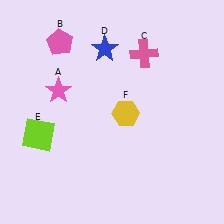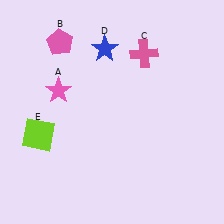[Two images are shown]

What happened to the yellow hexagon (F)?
The yellow hexagon (F) was removed in Image 2. It was in the bottom-right area of Image 1.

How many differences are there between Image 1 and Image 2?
There is 1 difference between the two images.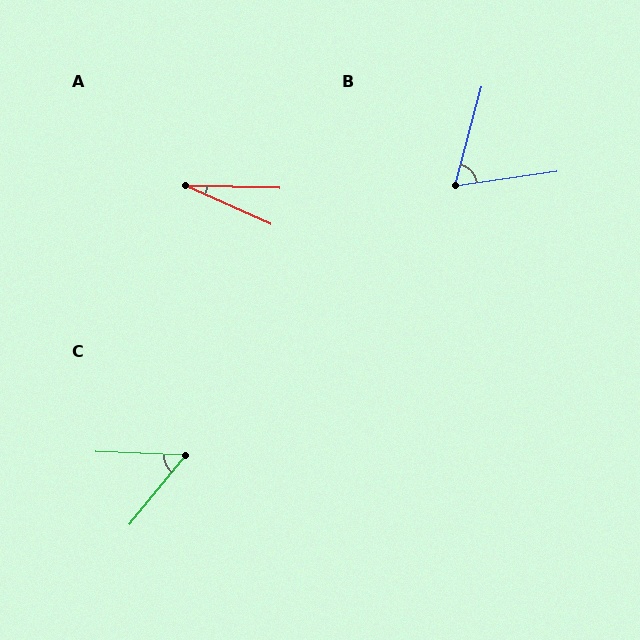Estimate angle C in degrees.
Approximately 54 degrees.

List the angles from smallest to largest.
A (22°), C (54°), B (67°).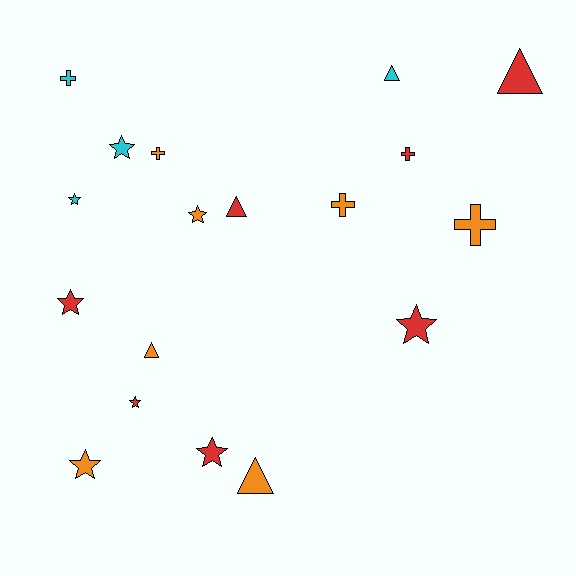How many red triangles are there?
There are 2 red triangles.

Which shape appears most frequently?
Star, with 8 objects.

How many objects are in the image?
There are 18 objects.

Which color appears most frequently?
Red, with 7 objects.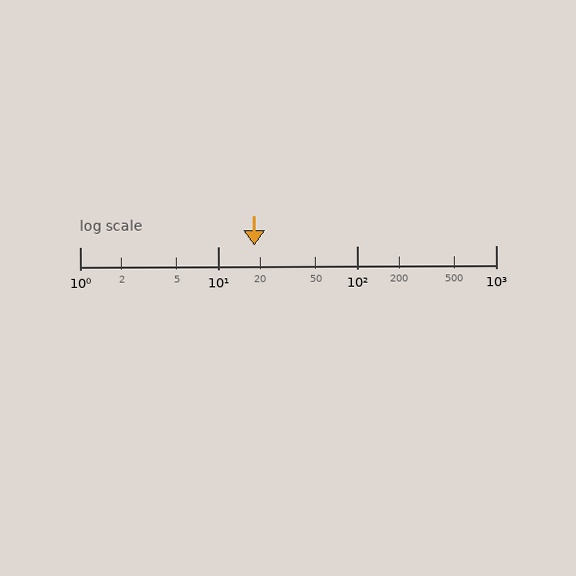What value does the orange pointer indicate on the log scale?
The pointer indicates approximately 18.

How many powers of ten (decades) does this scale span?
The scale spans 3 decades, from 1 to 1000.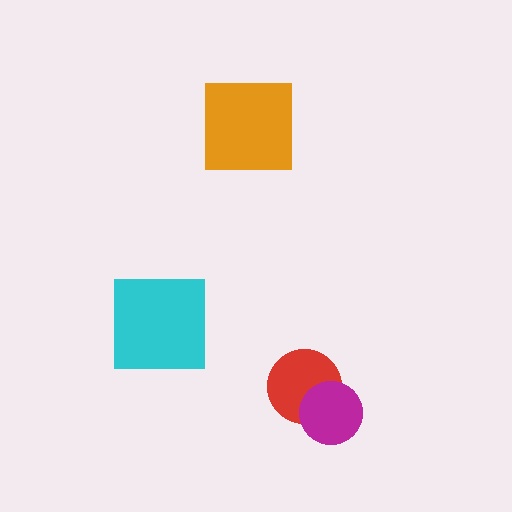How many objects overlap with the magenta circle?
1 object overlaps with the magenta circle.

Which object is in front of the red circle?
The magenta circle is in front of the red circle.